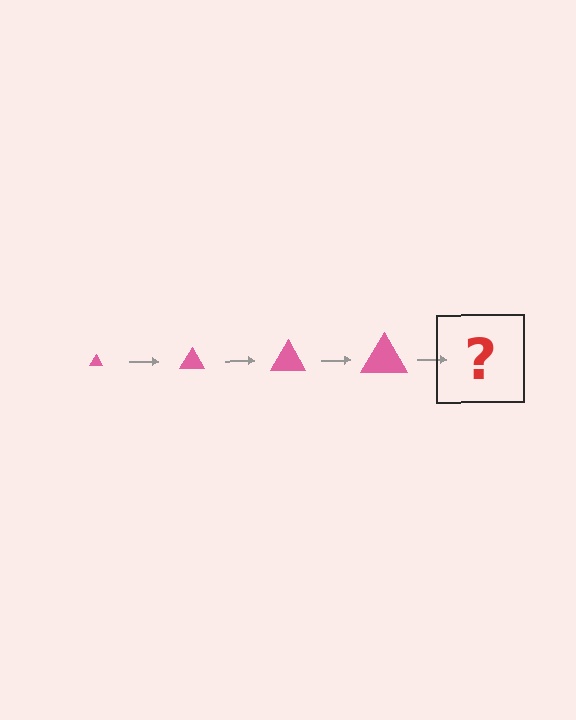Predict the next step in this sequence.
The next step is a pink triangle, larger than the previous one.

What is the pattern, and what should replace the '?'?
The pattern is that the triangle gets progressively larger each step. The '?' should be a pink triangle, larger than the previous one.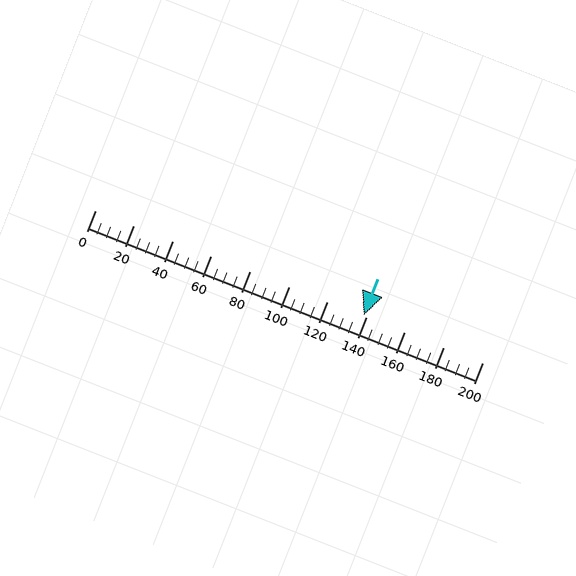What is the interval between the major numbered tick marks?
The major tick marks are spaced 20 units apart.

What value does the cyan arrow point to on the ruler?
The cyan arrow points to approximately 139.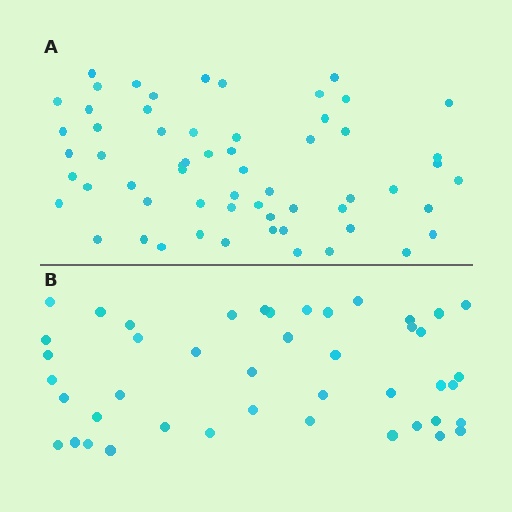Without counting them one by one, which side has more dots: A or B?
Region A (the top region) has more dots.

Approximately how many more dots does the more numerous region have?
Region A has approximately 15 more dots than region B.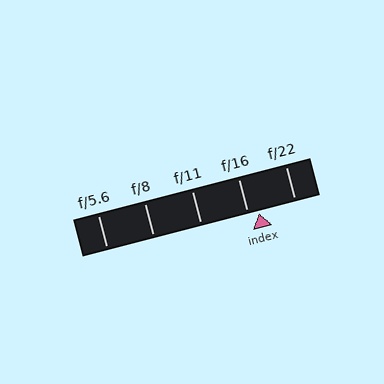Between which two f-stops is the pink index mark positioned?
The index mark is between f/16 and f/22.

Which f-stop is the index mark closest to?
The index mark is closest to f/16.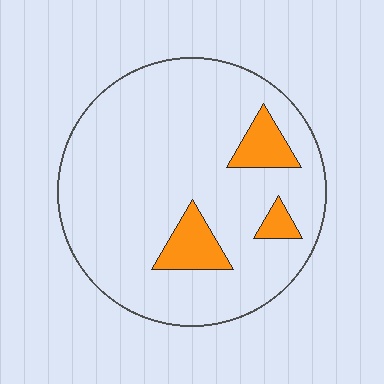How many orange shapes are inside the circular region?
3.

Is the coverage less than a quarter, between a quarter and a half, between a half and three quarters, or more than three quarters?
Less than a quarter.